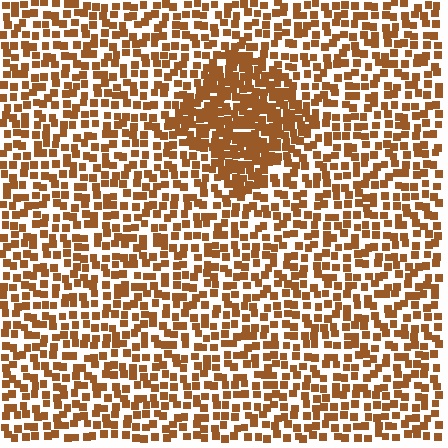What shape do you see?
I see a diamond.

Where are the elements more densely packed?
The elements are more densely packed inside the diamond boundary.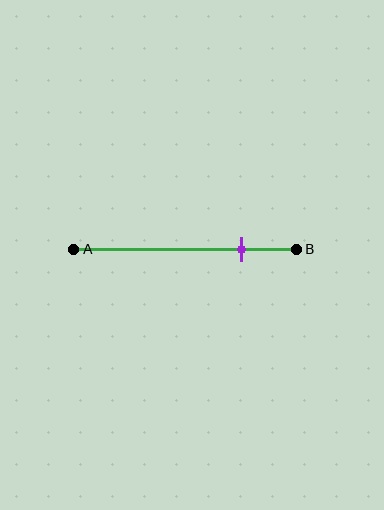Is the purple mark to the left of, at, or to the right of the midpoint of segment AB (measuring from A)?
The purple mark is to the right of the midpoint of segment AB.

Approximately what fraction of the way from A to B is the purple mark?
The purple mark is approximately 75% of the way from A to B.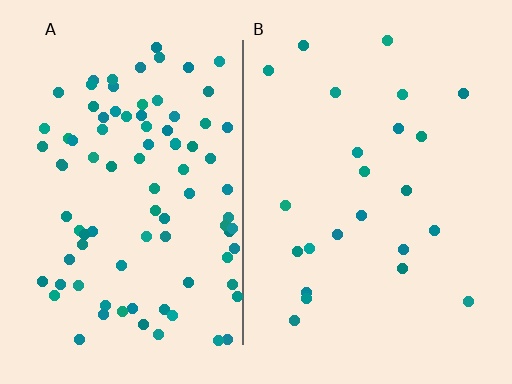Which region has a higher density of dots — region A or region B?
A (the left).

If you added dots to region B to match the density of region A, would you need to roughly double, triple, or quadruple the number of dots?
Approximately quadruple.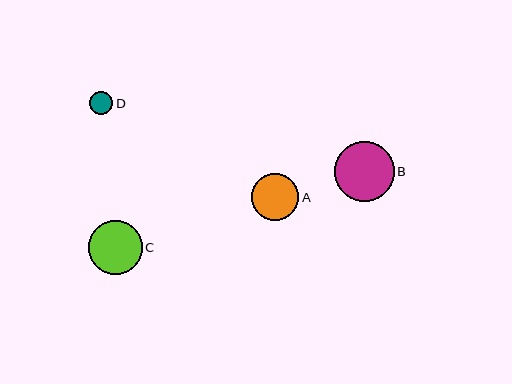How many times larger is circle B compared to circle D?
Circle B is approximately 2.6 times the size of circle D.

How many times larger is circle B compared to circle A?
Circle B is approximately 1.3 times the size of circle A.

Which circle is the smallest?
Circle D is the smallest with a size of approximately 23 pixels.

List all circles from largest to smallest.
From largest to smallest: B, C, A, D.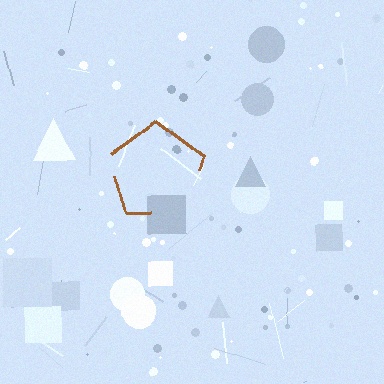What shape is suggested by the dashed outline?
The dashed outline suggests a pentagon.